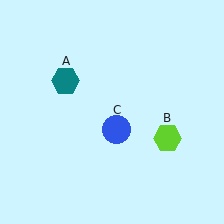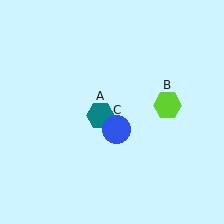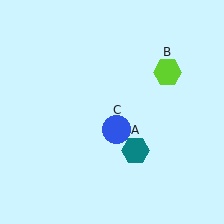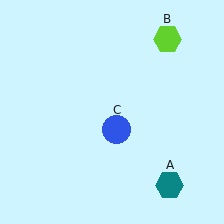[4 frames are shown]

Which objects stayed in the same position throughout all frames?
Blue circle (object C) remained stationary.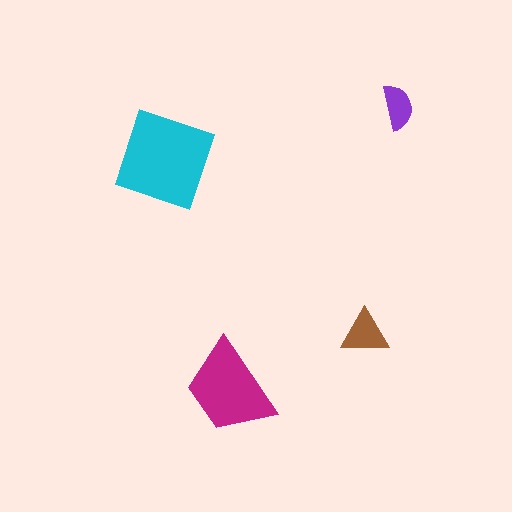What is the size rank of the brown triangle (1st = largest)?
3rd.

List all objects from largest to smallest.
The cyan diamond, the magenta trapezoid, the brown triangle, the purple semicircle.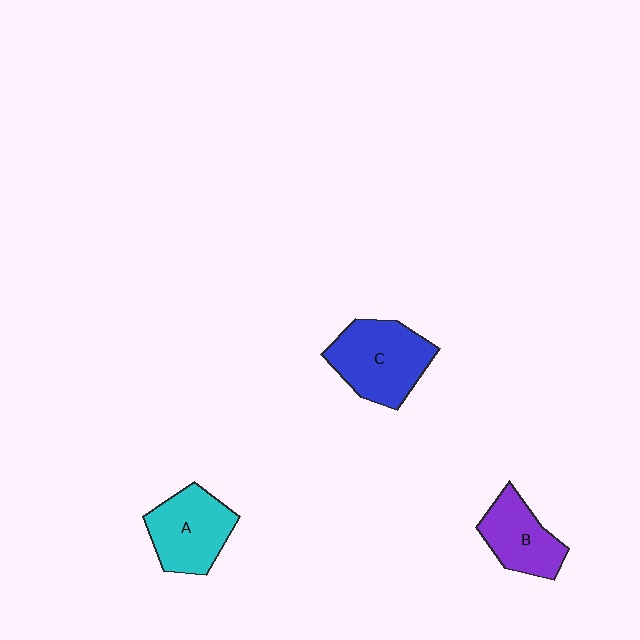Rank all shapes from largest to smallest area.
From largest to smallest: C (blue), A (cyan), B (purple).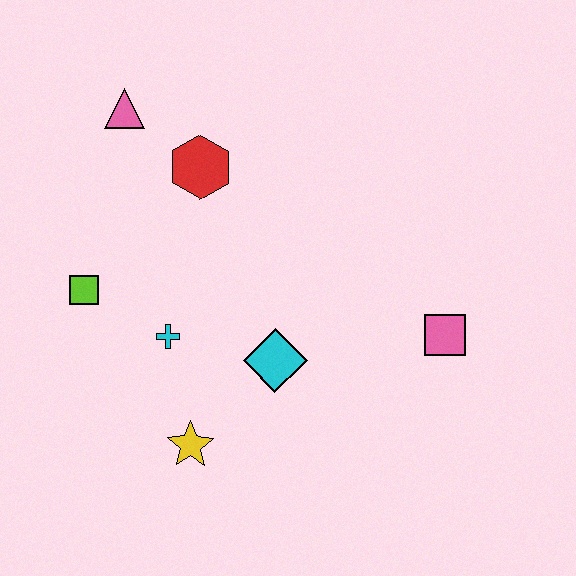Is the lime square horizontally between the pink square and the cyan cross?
No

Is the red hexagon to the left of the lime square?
No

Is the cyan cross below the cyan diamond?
No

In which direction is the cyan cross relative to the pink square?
The cyan cross is to the left of the pink square.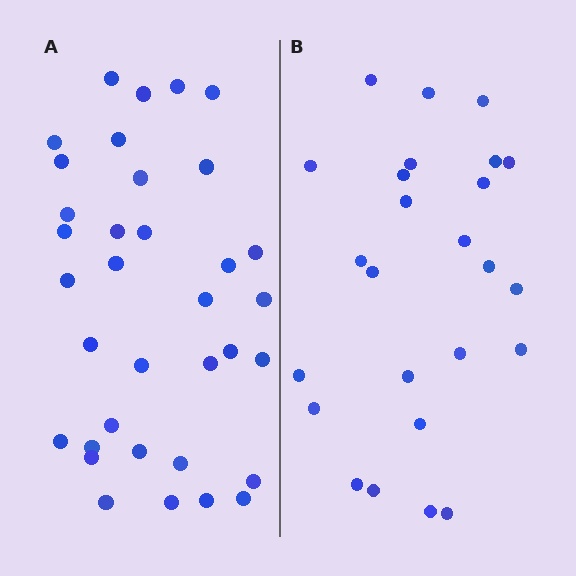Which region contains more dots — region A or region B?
Region A (the left region) has more dots.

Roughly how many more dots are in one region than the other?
Region A has roughly 10 or so more dots than region B.